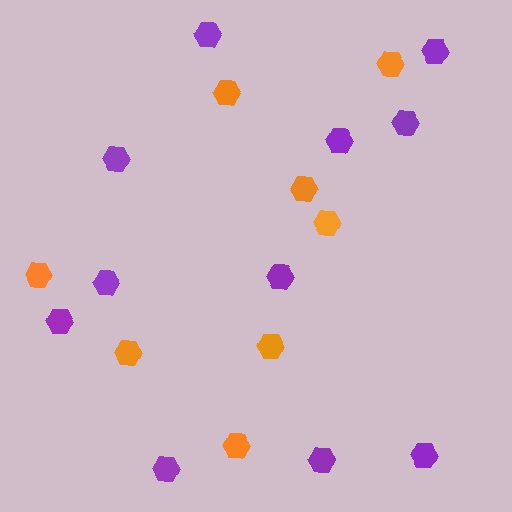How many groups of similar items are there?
There are 2 groups: one group of purple hexagons (11) and one group of orange hexagons (8).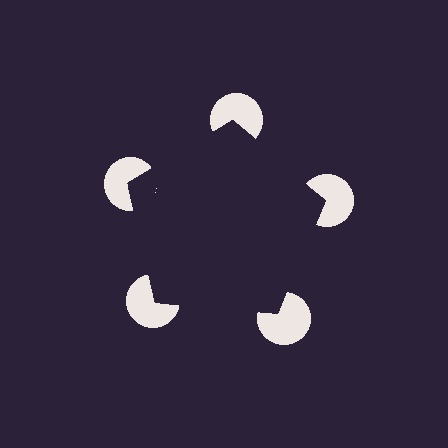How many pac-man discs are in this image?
There are 5 — one at each vertex of the illusory pentagon.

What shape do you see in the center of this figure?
An illusory pentagon — its edges are inferred from the aligned wedge cuts in the pac-man discs, not physically drawn.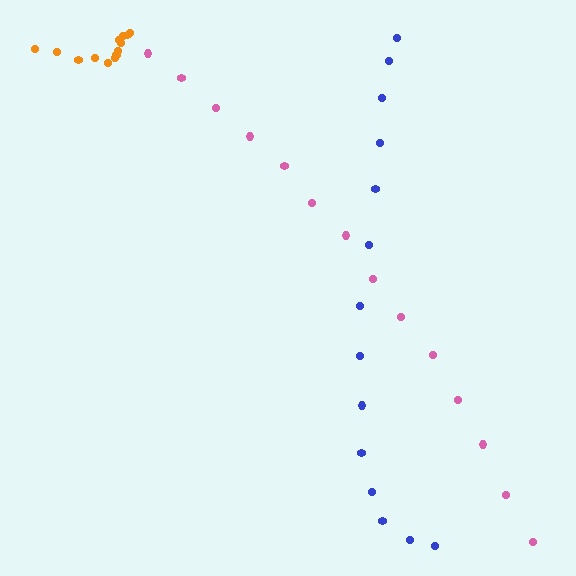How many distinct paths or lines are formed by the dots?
There are 3 distinct paths.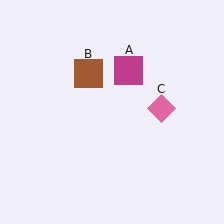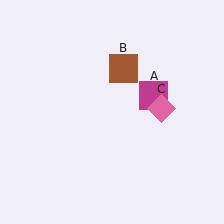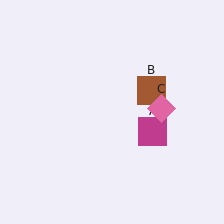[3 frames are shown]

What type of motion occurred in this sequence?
The magenta square (object A), brown square (object B) rotated clockwise around the center of the scene.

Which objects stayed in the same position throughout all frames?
Pink diamond (object C) remained stationary.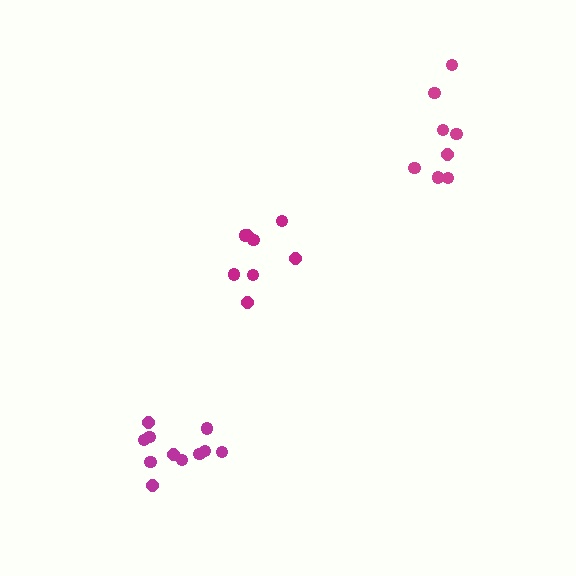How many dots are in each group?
Group 1: 8 dots, Group 2: 11 dots, Group 3: 8 dots (27 total).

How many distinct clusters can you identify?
There are 3 distinct clusters.